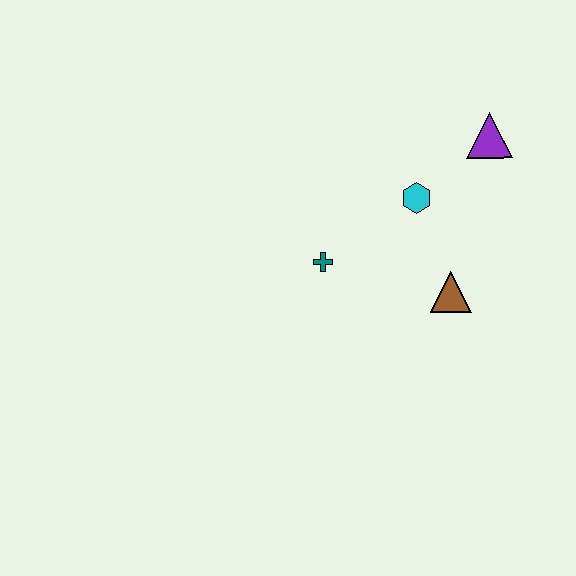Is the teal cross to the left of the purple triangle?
Yes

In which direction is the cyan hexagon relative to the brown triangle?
The cyan hexagon is above the brown triangle.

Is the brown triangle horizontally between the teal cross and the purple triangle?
Yes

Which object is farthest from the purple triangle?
The teal cross is farthest from the purple triangle.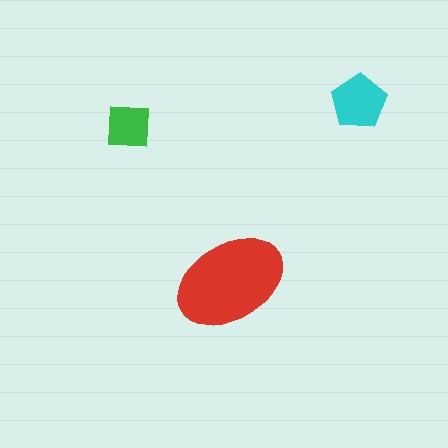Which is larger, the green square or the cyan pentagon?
The cyan pentagon.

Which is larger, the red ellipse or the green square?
The red ellipse.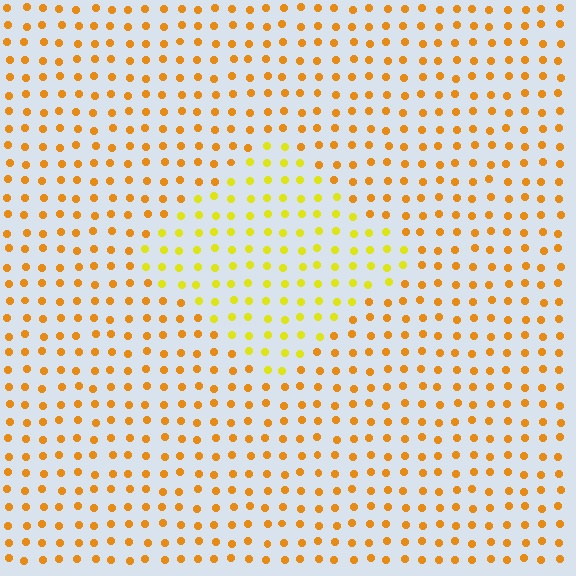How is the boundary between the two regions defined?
The boundary is defined purely by a slight shift in hue (about 28 degrees). Spacing, size, and orientation are identical on both sides.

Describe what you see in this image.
The image is filled with small orange elements in a uniform arrangement. A diamond-shaped region is visible where the elements are tinted to a slightly different hue, forming a subtle color boundary.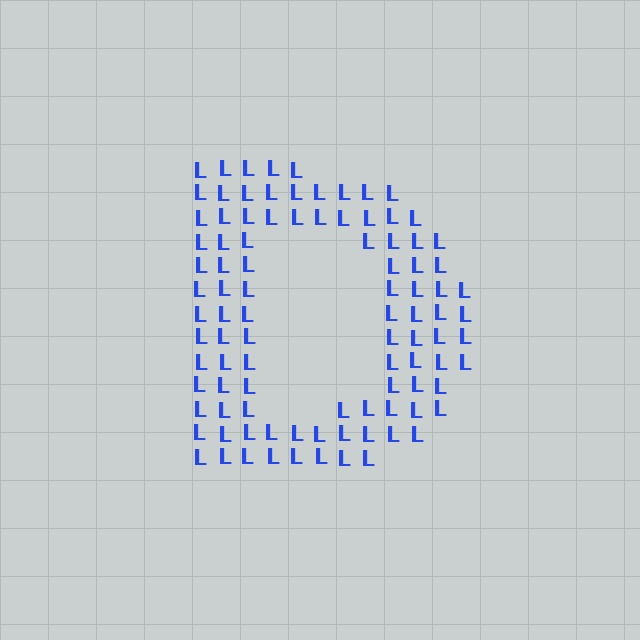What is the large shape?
The large shape is the letter D.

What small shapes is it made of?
It is made of small letter L's.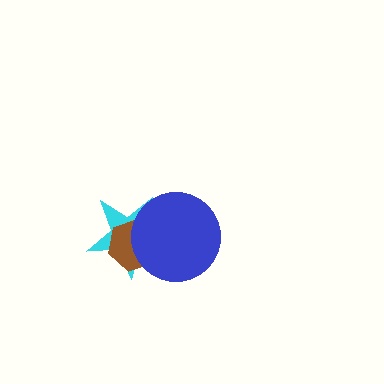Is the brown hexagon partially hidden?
Yes, it is partially covered by another shape.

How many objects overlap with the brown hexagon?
2 objects overlap with the brown hexagon.